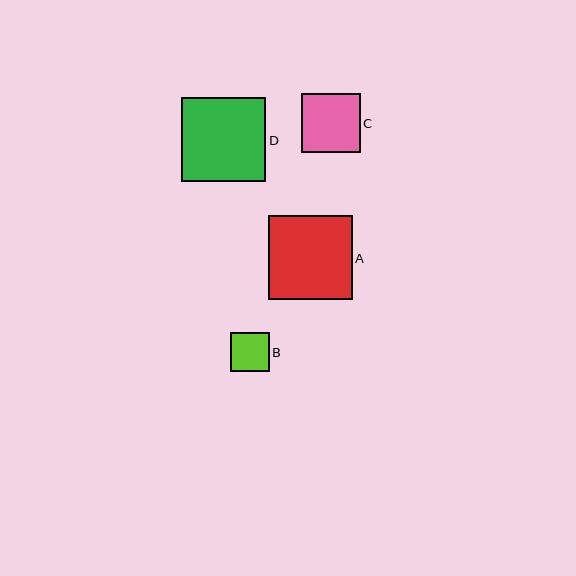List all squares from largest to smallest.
From largest to smallest: A, D, C, B.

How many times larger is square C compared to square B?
Square C is approximately 1.5 times the size of square B.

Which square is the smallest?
Square B is the smallest with a size of approximately 39 pixels.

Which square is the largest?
Square A is the largest with a size of approximately 84 pixels.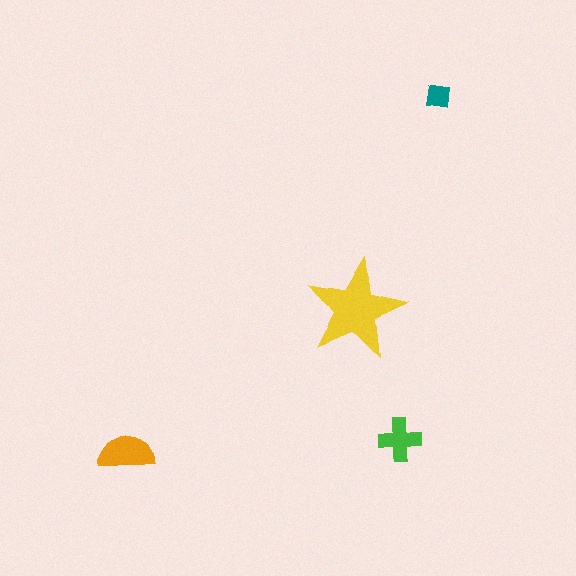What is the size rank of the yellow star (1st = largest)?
1st.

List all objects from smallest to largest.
The teal square, the green cross, the orange semicircle, the yellow star.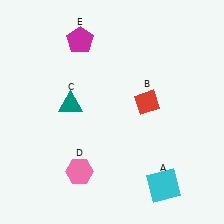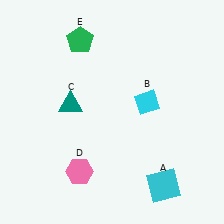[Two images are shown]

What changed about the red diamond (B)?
In Image 1, B is red. In Image 2, it changed to cyan.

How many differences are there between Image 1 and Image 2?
There are 2 differences between the two images.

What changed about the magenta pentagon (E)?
In Image 1, E is magenta. In Image 2, it changed to green.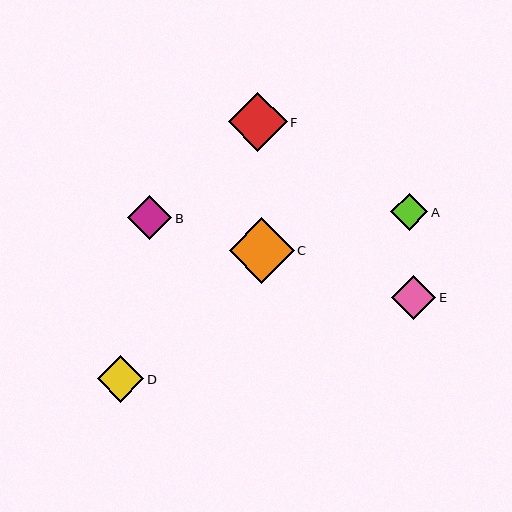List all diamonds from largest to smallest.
From largest to smallest: C, F, D, B, E, A.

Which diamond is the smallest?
Diamond A is the smallest with a size of approximately 37 pixels.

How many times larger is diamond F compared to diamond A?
Diamond F is approximately 1.6 times the size of diamond A.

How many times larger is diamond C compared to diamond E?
Diamond C is approximately 1.5 times the size of diamond E.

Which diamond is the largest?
Diamond C is the largest with a size of approximately 65 pixels.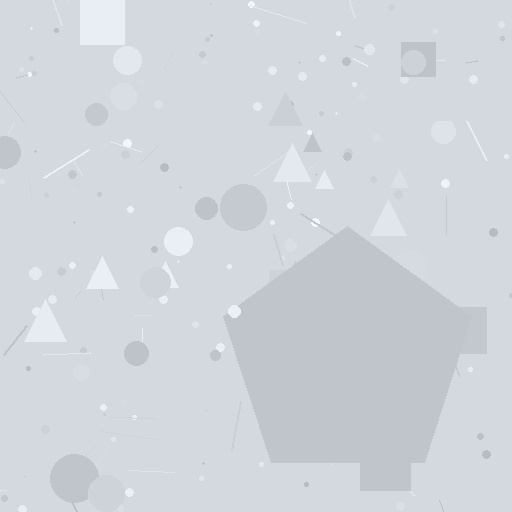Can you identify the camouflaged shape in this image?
The camouflaged shape is a pentagon.